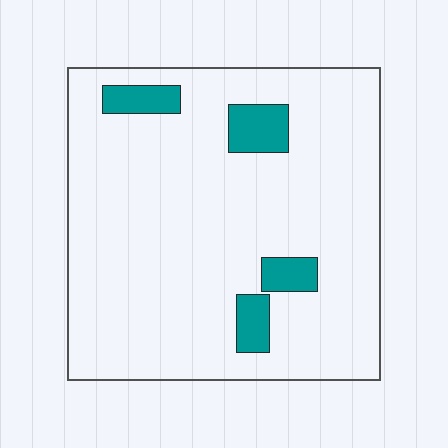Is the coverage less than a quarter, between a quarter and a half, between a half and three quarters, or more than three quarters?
Less than a quarter.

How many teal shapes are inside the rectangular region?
4.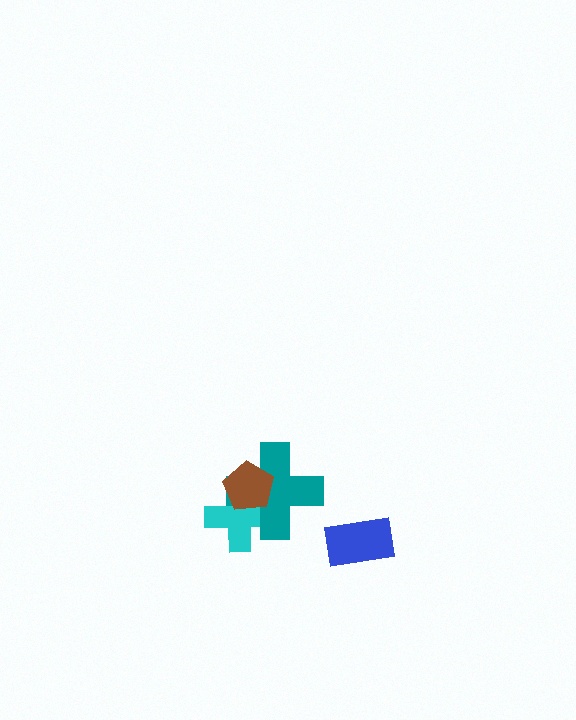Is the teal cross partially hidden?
Yes, it is partially covered by another shape.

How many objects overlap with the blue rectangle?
0 objects overlap with the blue rectangle.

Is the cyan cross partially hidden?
Yes, it is partially covered by another shape.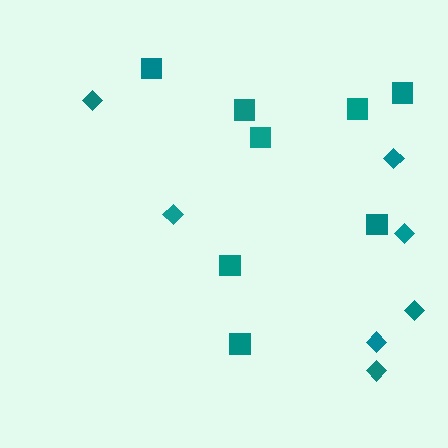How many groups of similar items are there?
There are 2 groups: one group of diamonds (7) and one group of squares (8).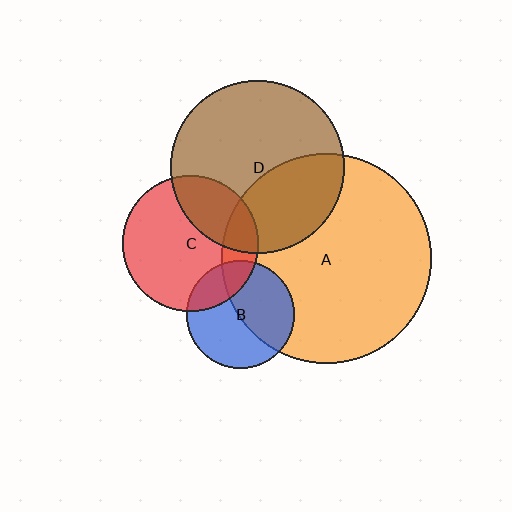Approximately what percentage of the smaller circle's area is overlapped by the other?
Approximately 50%.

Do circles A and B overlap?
Yes.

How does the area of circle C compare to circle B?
Approximately 1.6 times.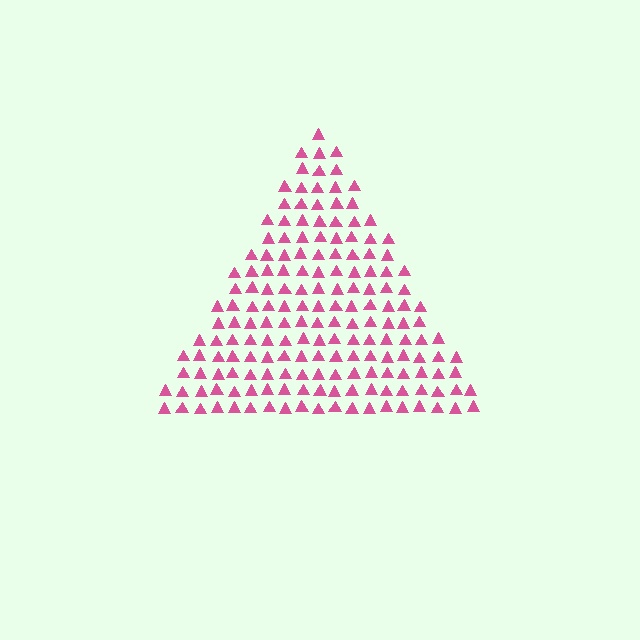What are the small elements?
The small elements are triangles.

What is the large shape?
The large shape is a triangle.